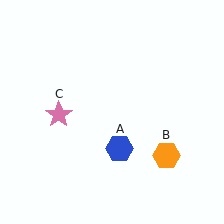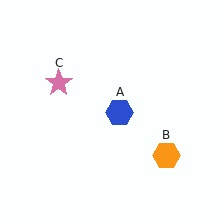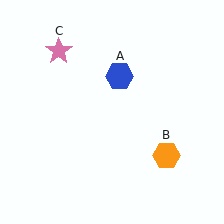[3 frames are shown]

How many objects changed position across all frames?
2 objects changed position: blue hexagon (object A), pink star (object C).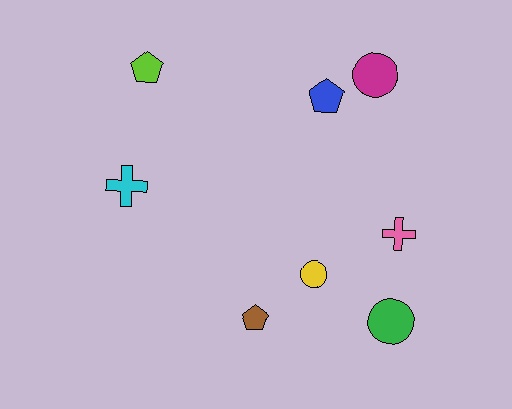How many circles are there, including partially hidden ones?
There are 3 circles.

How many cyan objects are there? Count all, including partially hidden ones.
There is 1 cyan object.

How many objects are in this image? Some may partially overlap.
There are 8 objects.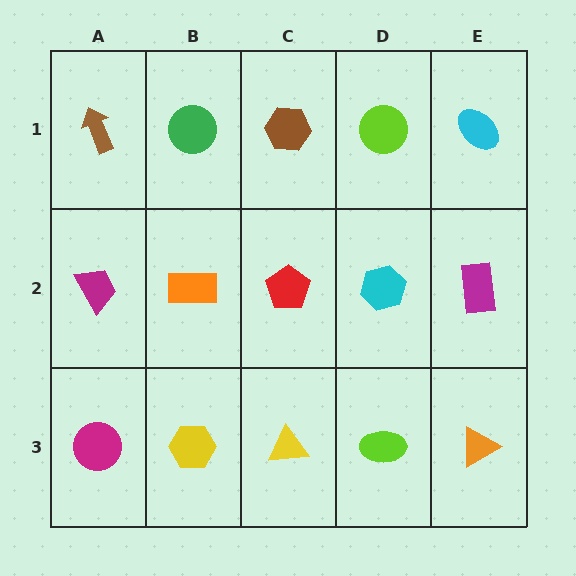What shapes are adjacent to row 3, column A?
A magenta trapezoid (row 2, column A), a yellow hexagon (row 3, column B).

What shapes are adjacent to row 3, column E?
A magenta rectangle (row 2, column E), a lime ellipse (row 3, column D).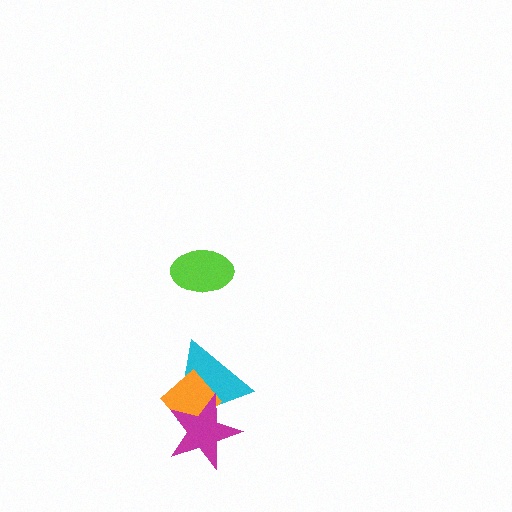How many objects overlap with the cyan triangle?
2 objects overlap with the cyan triangle.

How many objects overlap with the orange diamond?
2 objects overlap with the orange diamond.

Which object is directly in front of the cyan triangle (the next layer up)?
The orange diamond is directly in front of the cyan triangle.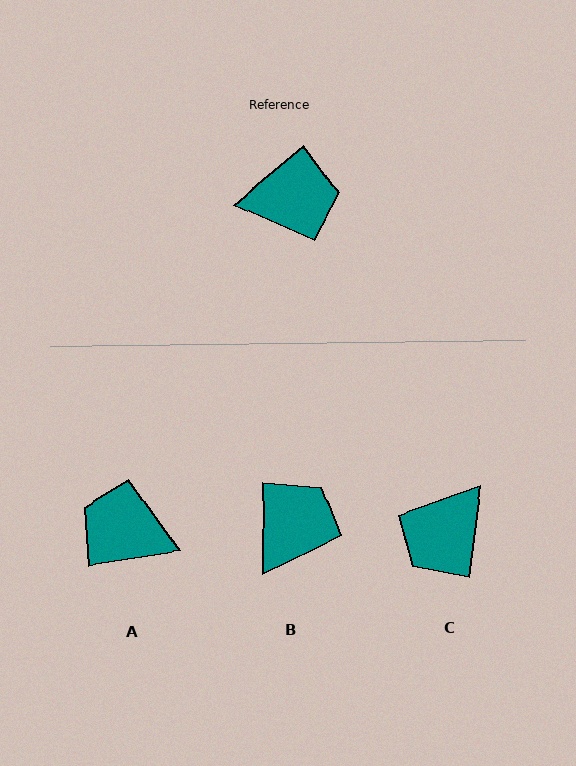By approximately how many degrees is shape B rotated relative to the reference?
Approximately 49 degrees counter-clockwise.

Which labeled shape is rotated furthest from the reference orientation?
A, about 149 degrees away.